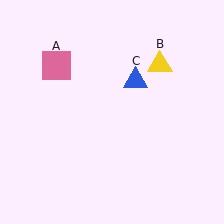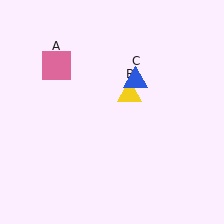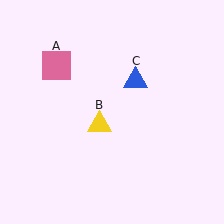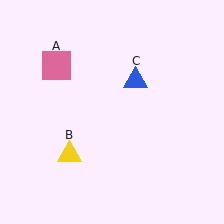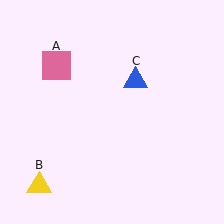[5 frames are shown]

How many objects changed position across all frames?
1 object changed position: yellow triangle (object B).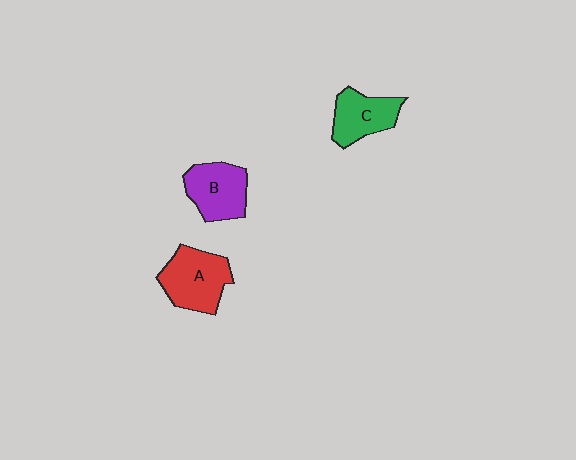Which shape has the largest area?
Shape A (red).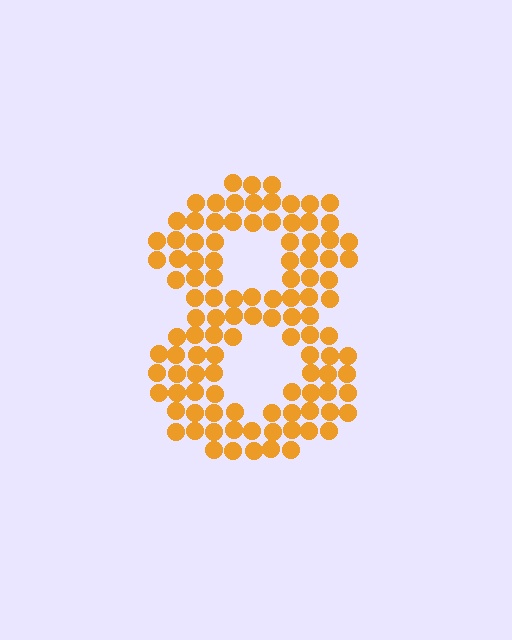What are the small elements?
The small elements are circles.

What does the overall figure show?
The overall figure shows the digit 8.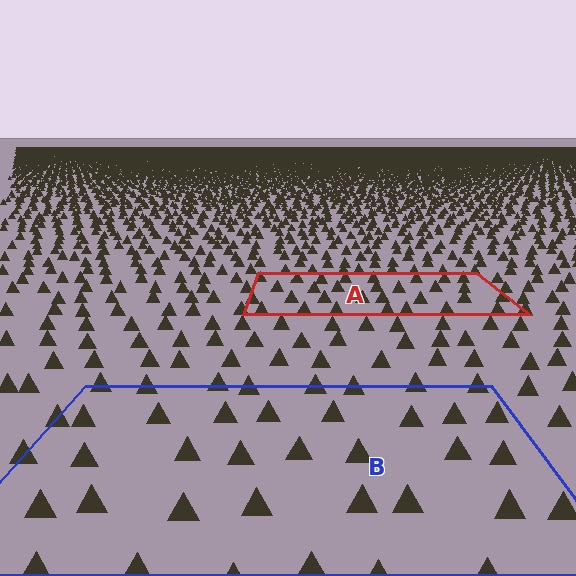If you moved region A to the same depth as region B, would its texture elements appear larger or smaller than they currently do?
They would appear larger. At a closer depth, the same texture elements are projected at a bigger on-screen size.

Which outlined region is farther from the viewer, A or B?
Region A is farther from the viewer — the texture elements inside it appear smaller and more densely packed.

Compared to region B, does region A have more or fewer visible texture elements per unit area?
Region A has more texture elements per unit area — they are packed more densely because it is farther away.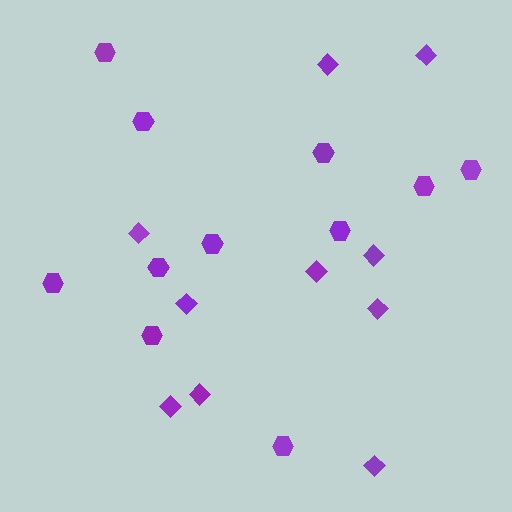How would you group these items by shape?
There are 2 groups: one group of hexagons (11) and one group of diamonds (10).